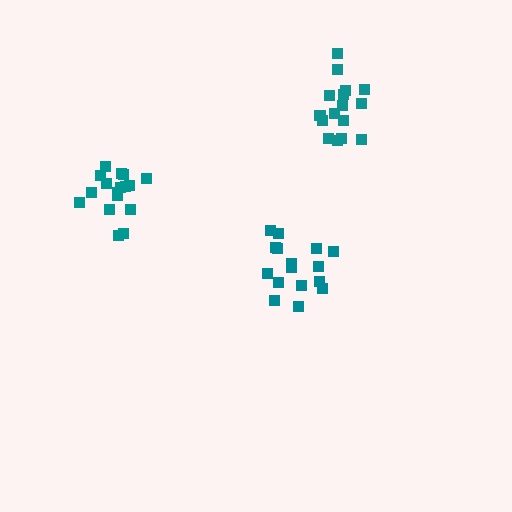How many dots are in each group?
Group 1: 17 dots, Group 2: 16 dots, Group 3: 16 dots (49 total).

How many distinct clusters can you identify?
There are 3 distinct clusters.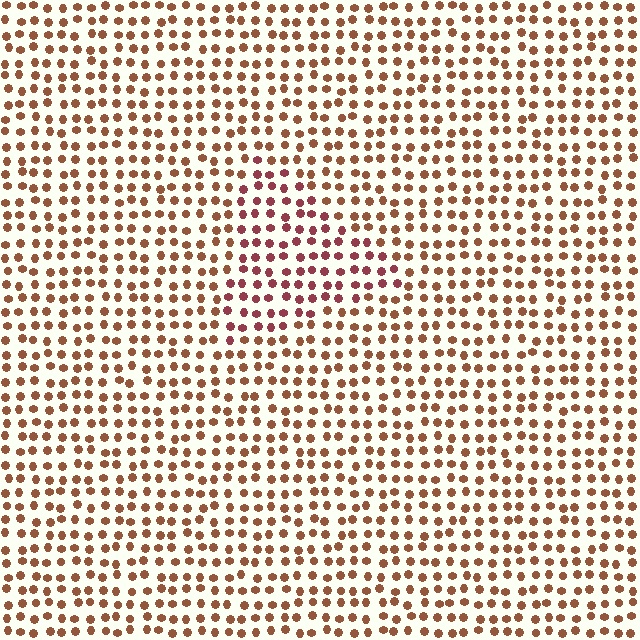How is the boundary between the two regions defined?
The boundary is defined purely by a slight shift in hue (about 30 degrees). Spacing, size, and orientation are identical on both sides.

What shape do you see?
I see a triangle.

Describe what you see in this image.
The image is filled with small brown elements in a uniform arrangement. A triangle-shaped region is visible where the elements are tinted to a slightly different hue, forming a subtle color boundary.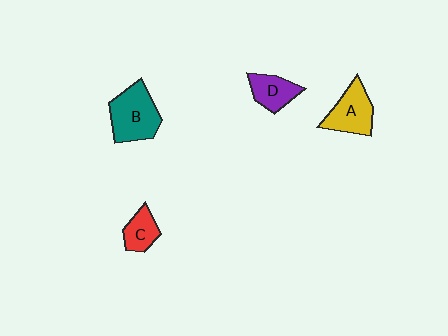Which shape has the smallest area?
Shape C (red).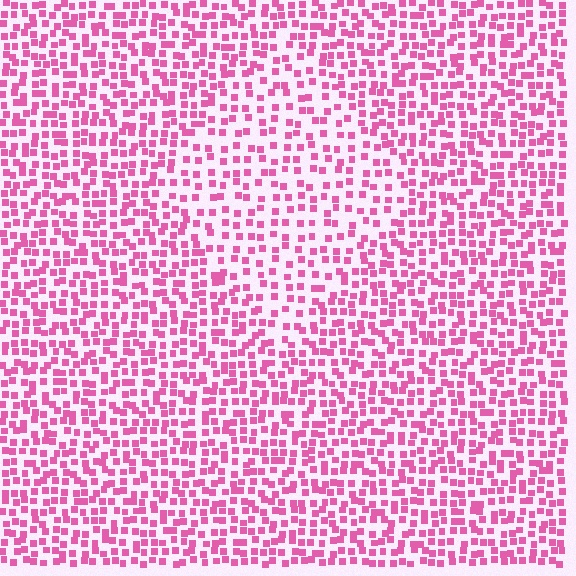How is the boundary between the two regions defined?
The boundary is defined by a change in element density (approximately 1.6x ratio). All elements are the same color, size, and shape.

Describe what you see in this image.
The image contains small pink elements arranged at two different densities. A diamond-shaped region is visible where the elements are less densely packed than the surrounding area.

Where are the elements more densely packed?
The elements are more densely packed outside the diamond boundary.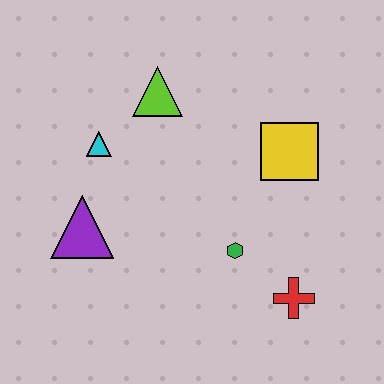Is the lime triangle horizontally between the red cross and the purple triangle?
Yes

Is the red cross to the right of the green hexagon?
Yes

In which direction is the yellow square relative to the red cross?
The yellow square is above the red cross.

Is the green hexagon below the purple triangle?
Yes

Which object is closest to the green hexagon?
The red cross is closest to the green hexagon.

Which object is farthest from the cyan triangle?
The red cross is farthest from the cyan triangle.